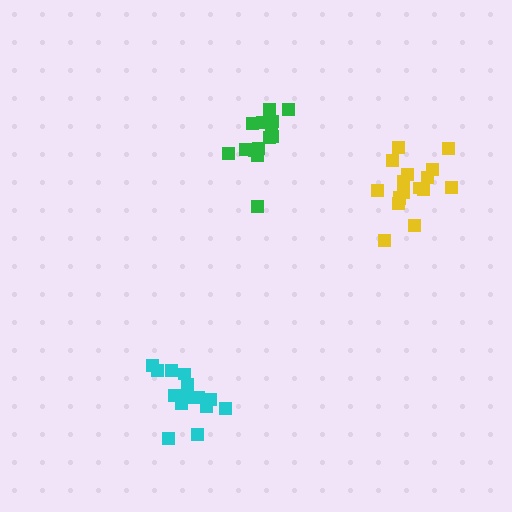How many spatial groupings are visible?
There are 3 spatial groupings.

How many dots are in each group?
Group 1: 14 dots, Group 2: 14 dots, Group 3: 17 dots (45 total).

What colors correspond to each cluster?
The clusters are colored: cyan, green, yellow.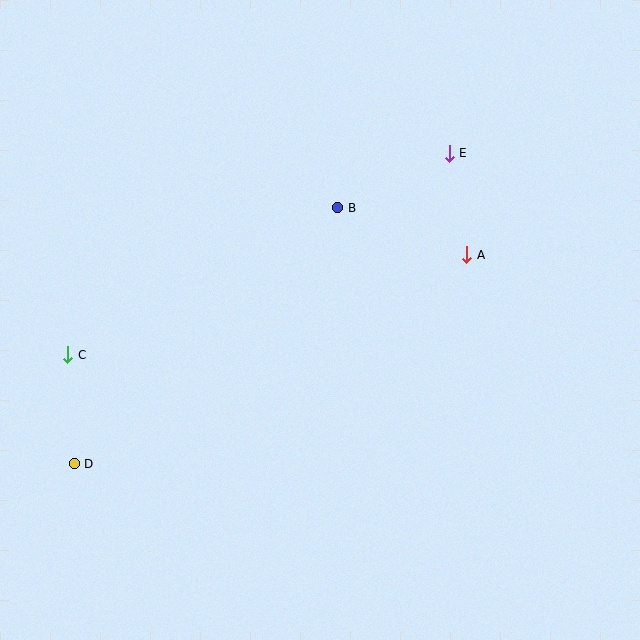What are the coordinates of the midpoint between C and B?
The midpoint between C and B is at (203, 281).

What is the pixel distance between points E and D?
The distance between E and D is 487 pixels.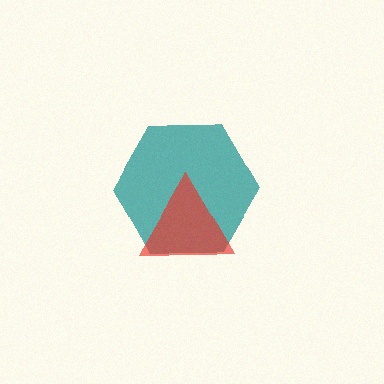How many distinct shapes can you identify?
There are 2 distinct shapes: a teal hexagon, a red triangle.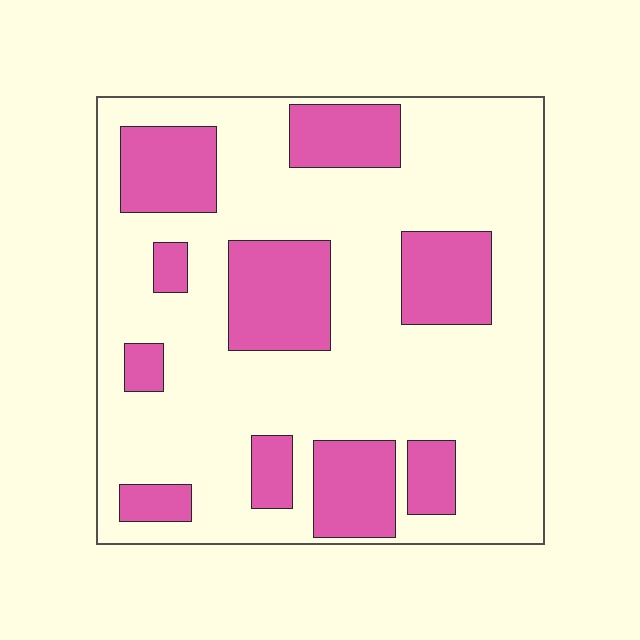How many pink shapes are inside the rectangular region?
10.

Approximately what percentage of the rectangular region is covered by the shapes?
Approximately 30%.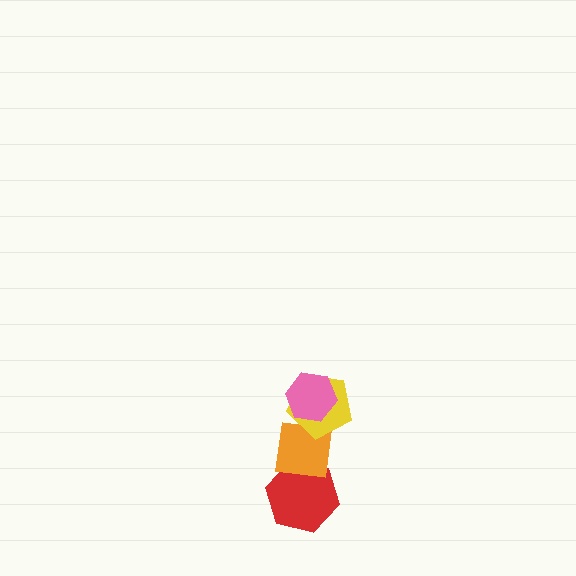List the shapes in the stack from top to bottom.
From top to bottom: the pink hexagon, the yellow pentagon, the orange square, the red hexagon.